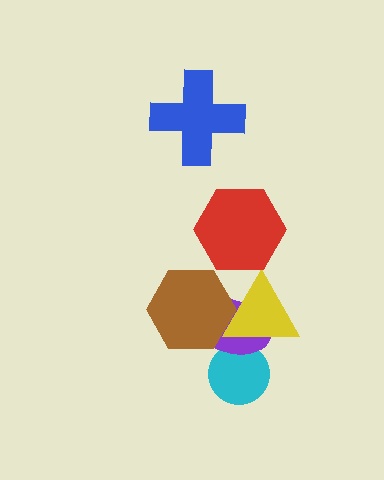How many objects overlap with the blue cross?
0 objects overlap with the blue cross.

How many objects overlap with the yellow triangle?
3 objects overlap with the yellow triangle.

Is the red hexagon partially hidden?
No, no other shape covers it.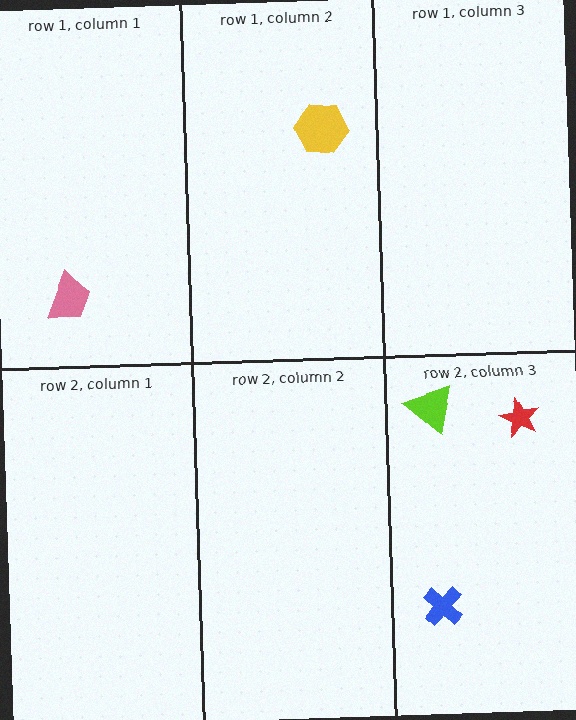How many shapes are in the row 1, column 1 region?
1.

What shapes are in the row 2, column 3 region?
The blue cross, the red star, the lime triangle.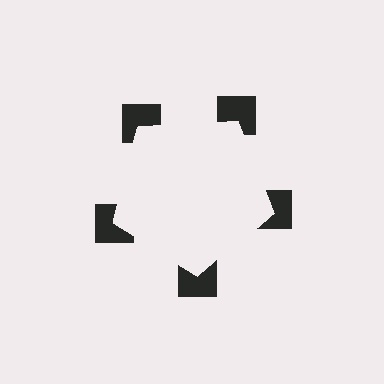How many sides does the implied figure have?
5 sides.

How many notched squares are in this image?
There are 5 — one at each vertex of the illusory pentagon.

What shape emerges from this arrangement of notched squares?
An illusory pentagon — its edges are inferred from the aligned wedge cuts in the notched squares, not physically drawn.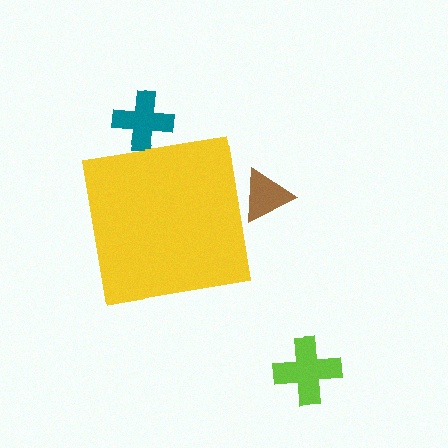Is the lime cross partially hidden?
No, the lime cross is fully visible.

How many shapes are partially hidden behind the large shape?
2 shapes are partially hidden.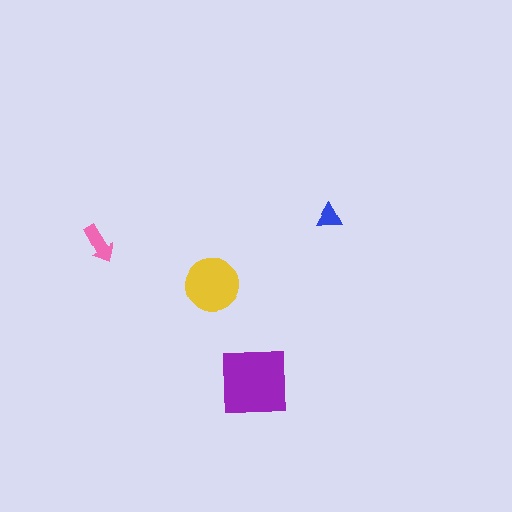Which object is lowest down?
The purple square is bottommost.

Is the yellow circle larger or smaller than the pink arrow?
Larger.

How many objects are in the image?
There are 4 objects in the image.